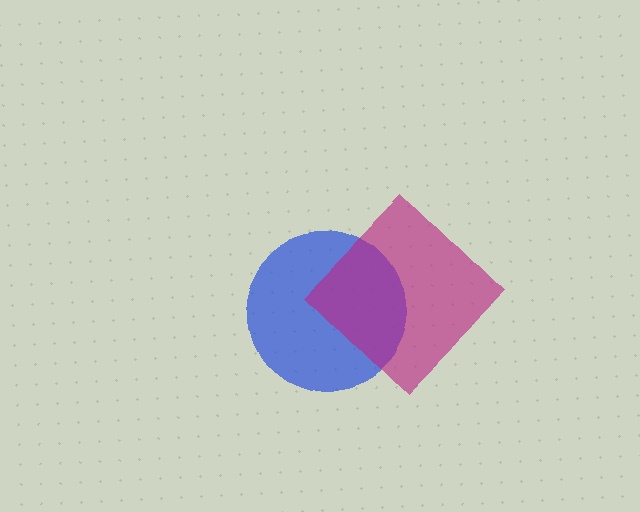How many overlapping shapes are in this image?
There are 2 overlapping shapes in the image.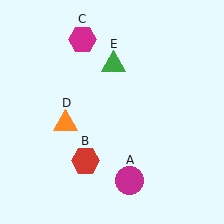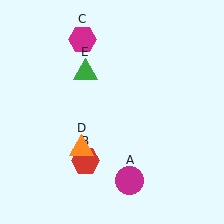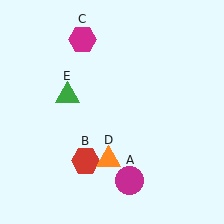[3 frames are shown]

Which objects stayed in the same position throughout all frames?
Magenta circle (object A) and red hexagon (object B) and magenta hexagon (object C) remained stationary.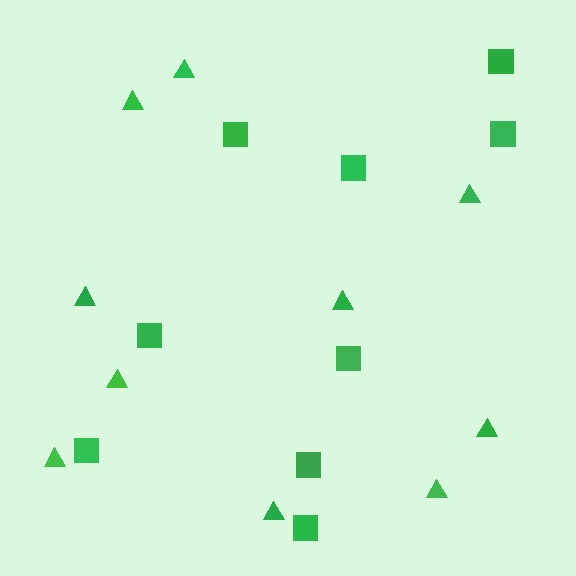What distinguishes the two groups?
There are 2 groups: one group of squares (9) and one group of triangles (10).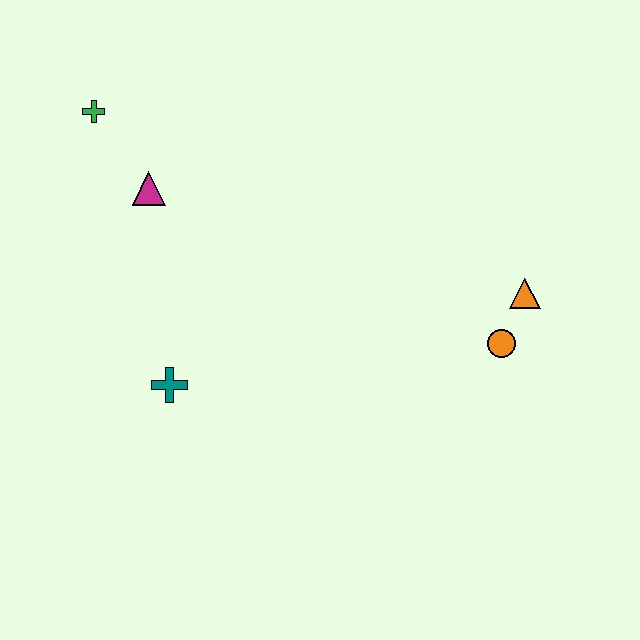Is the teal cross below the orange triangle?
Yes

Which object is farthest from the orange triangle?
The green cross is farthest from the orange triangle.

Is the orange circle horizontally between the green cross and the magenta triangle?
No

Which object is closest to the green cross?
The magenta triangle is closest to the green cross.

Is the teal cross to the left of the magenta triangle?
No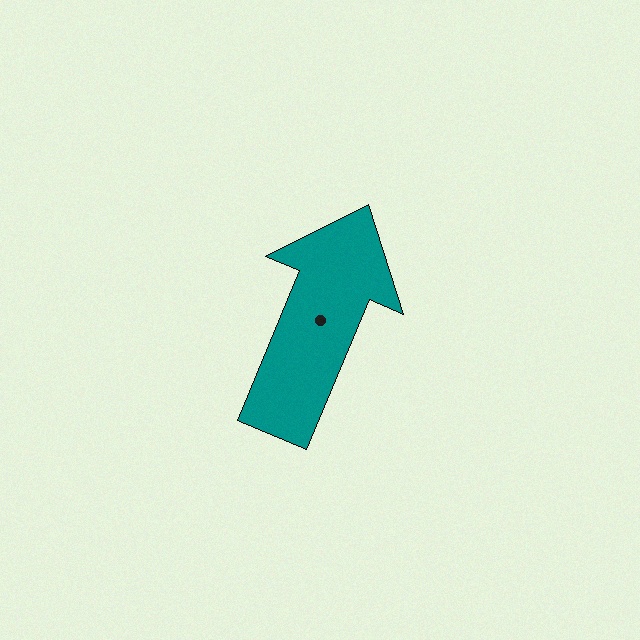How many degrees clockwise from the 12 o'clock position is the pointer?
Approximately 23 degrees.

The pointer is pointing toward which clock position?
Roughly 1 o'clock.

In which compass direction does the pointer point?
Northeast.